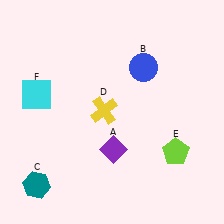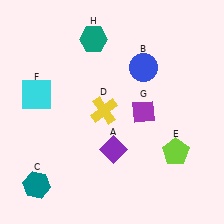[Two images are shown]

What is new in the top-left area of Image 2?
A teal hexagon (H) was added in the top-left area of Image 2.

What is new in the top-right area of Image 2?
A purple diamond (G) was added in the top-right area of Image 2.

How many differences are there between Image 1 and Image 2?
There are 2 differences between the two images.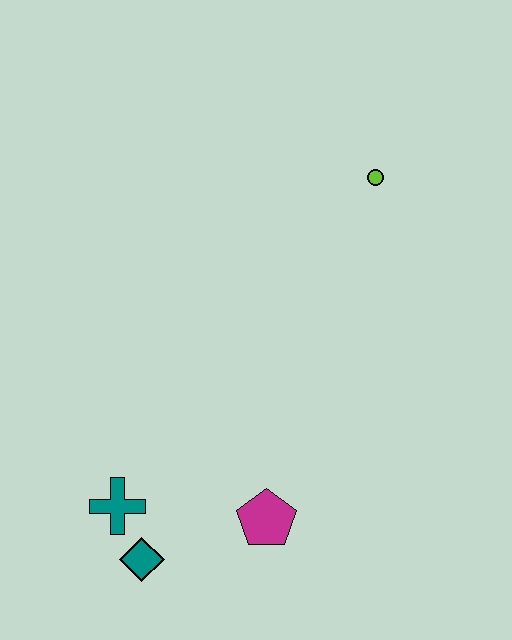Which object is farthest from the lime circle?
The teal diamond is farthest from the lime circle.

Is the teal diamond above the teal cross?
No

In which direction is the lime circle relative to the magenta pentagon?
The lime circle is above the magenta pentagon.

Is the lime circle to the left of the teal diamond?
No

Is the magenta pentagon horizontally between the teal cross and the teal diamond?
No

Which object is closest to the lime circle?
The magenta pentagon is closest to the lime circle.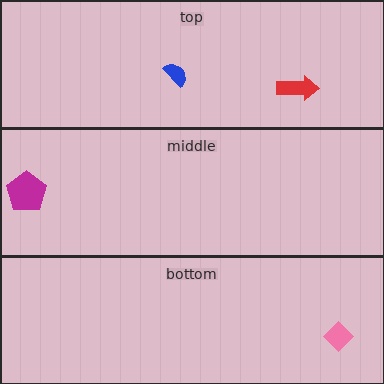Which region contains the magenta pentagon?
The middle region.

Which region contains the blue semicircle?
The top region.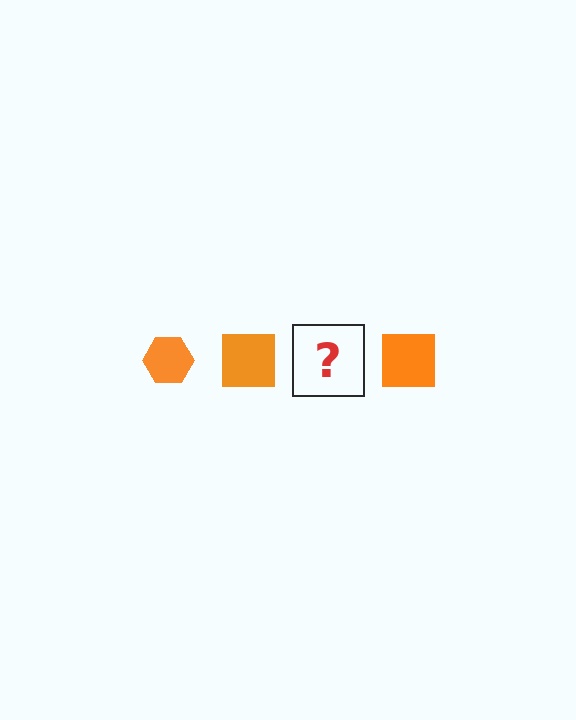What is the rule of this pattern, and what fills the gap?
The rule is that the pattern cycles through hexagon, square shapes in orange. The gap should be filled with an orange hexagon.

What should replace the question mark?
The question mark should be replaced with an orange hexagon.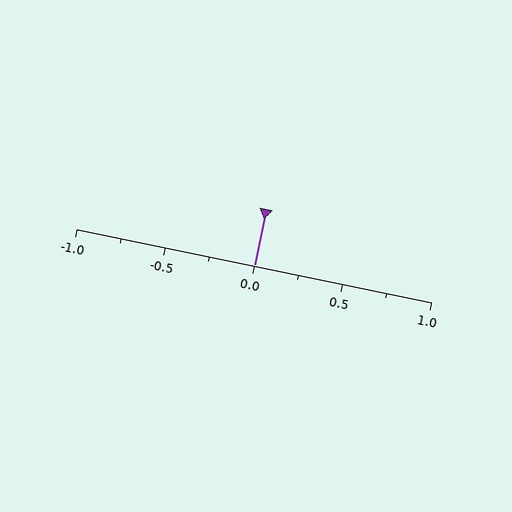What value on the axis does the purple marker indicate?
The marker indicates approximately 0.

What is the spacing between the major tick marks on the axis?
The major ticks are spaced 0.5 apart.